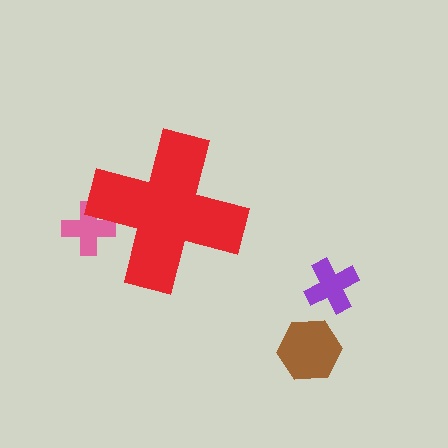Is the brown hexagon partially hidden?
No, the brown hexagon is fully visible.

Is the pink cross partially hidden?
Yes, the pink cross is partially hidden behind the red cross.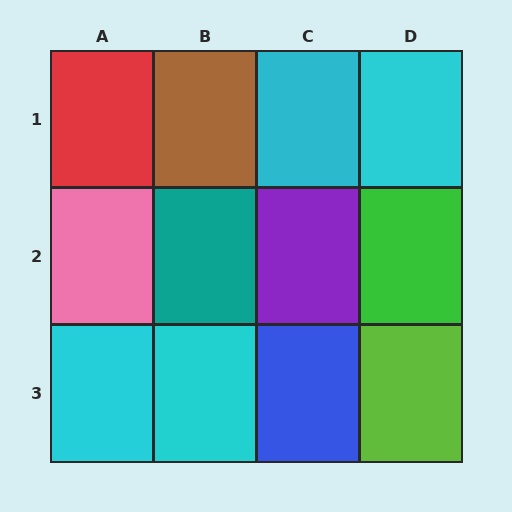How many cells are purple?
1 cell is purple.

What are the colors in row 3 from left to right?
Cyan, cyan, blue, lime.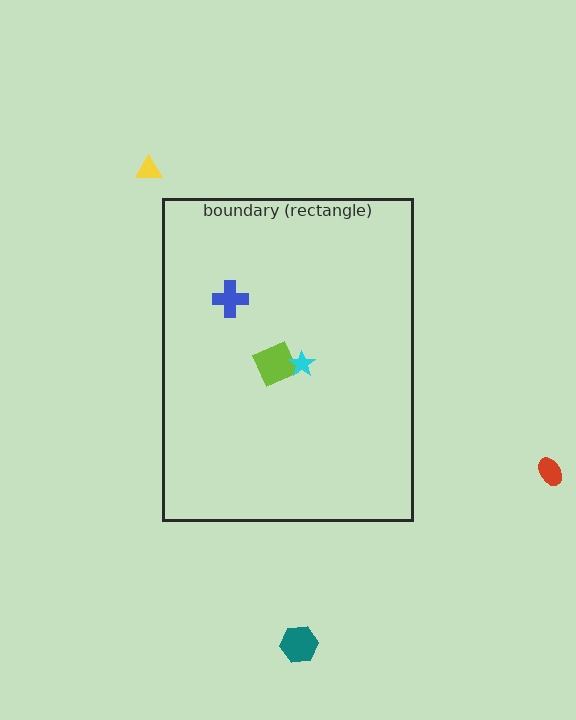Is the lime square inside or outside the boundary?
Inside.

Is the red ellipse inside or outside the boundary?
Outside.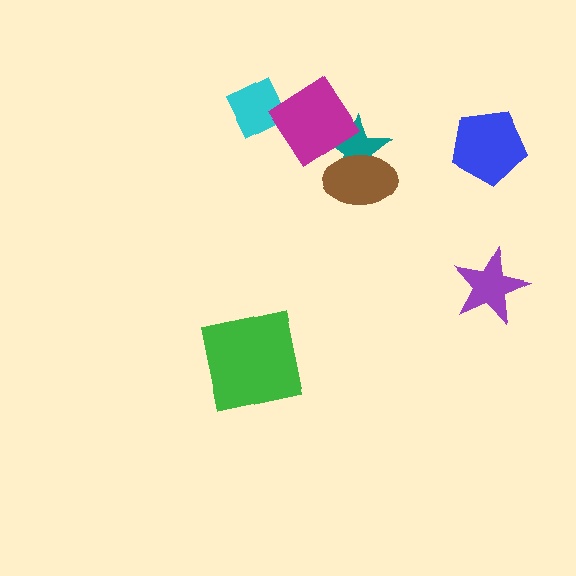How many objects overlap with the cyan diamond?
1 object overlaps with the cyan diamond.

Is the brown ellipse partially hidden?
Yes, it is partially covered by another shape.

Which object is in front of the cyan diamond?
The magenta diamond is in front of the cyan diamond.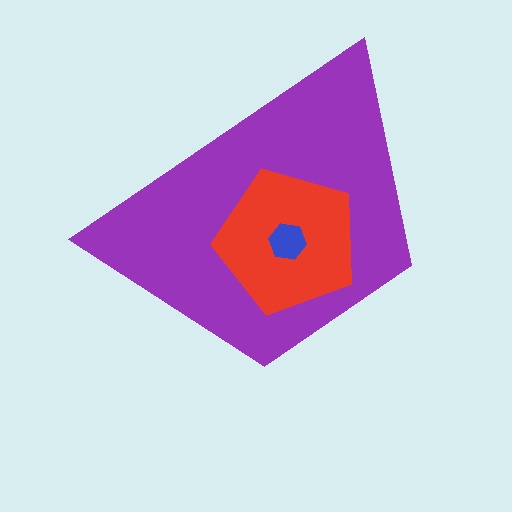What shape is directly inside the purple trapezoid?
The red pentagon.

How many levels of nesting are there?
3.